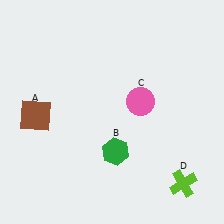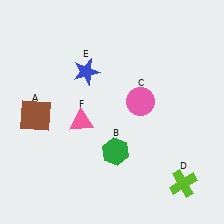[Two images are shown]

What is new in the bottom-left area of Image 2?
A pink triangle (F) was added in the bottom-left area of Image 2.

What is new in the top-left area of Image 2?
A blue star (E) was added in the top-left area of Image 2.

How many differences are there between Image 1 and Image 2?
There are 2 differences between the two images.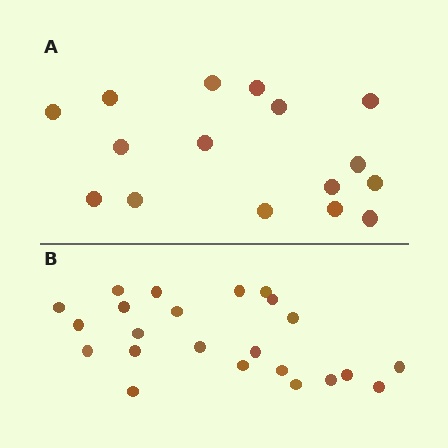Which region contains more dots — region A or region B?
Region B (the bottom region) has more dots.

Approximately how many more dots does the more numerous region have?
Region B has roughly 8 or so more dots than region A.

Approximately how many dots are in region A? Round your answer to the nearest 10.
About 20 dots. (The exact count is 16, which rounds to 20.)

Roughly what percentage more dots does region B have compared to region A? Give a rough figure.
About 45% more.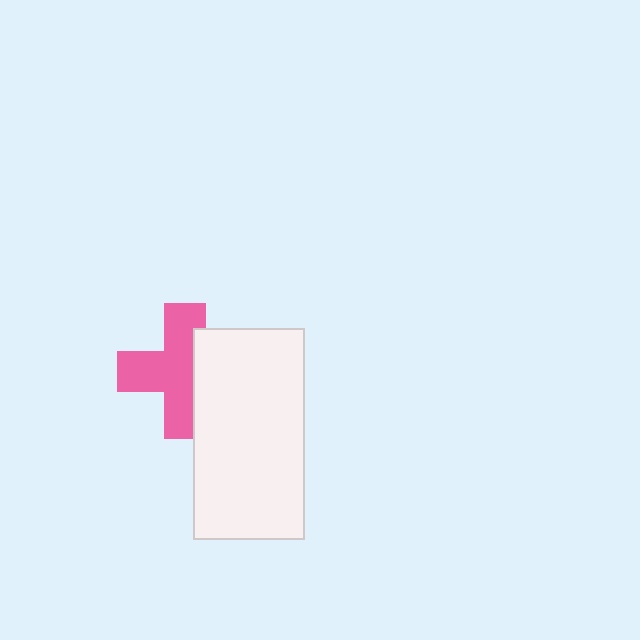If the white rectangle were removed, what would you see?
You would see the complete pink cross.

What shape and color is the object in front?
The object in front is a white rectangle.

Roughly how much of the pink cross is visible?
Most of it is visible (roughly 66%).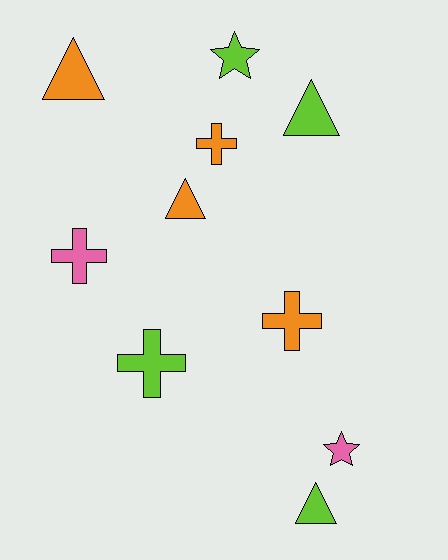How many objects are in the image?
There are 10 objects.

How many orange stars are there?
There are no orange stars.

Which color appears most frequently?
Orange, with 4 objects.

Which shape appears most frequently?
Cross, with 4 objects.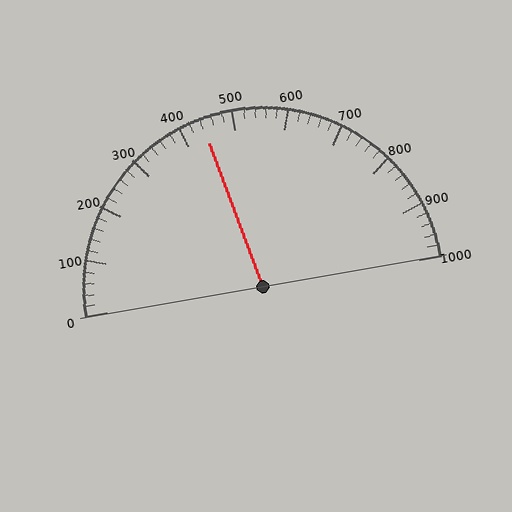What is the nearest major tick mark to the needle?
The nearest major tick mark is 400.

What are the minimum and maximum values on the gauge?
The gauge ranges from 0 to 1000.